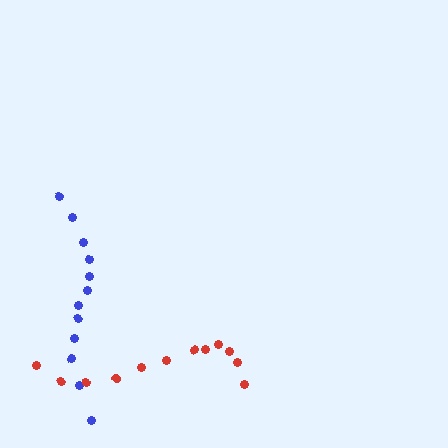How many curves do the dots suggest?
There are 2 distinct paths.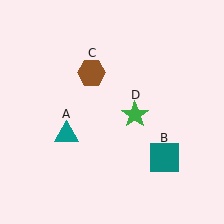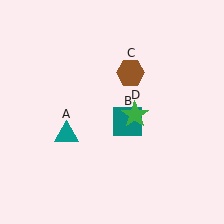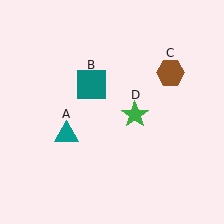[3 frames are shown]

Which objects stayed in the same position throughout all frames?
Teal triangle (object A) and green star (object D) remained stationary.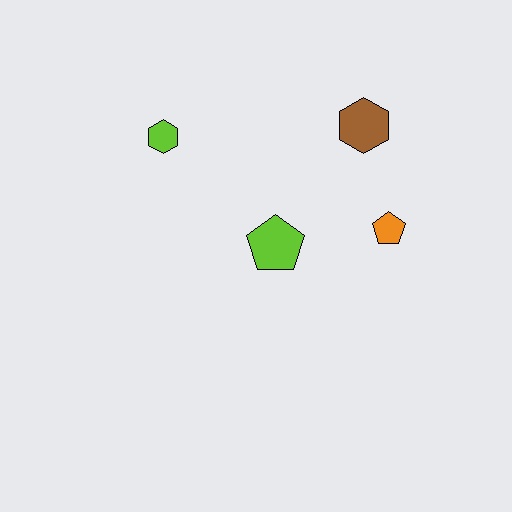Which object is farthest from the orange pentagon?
The lime hexagon is farthest from the orange pentagon.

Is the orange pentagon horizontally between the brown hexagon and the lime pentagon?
No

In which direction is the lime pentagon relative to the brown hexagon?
The lime pentagon is below the brown hexagon.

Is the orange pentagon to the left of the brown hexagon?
No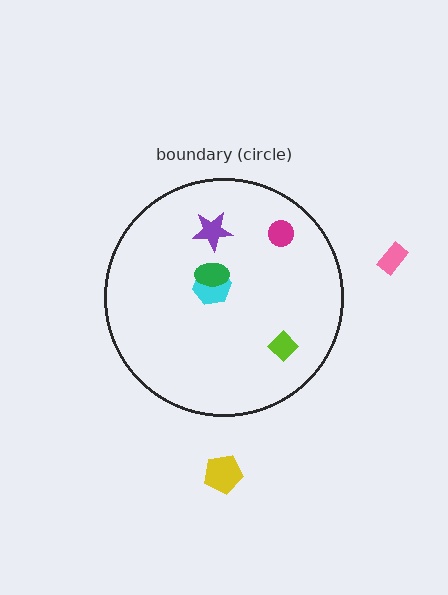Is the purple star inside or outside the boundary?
Inside.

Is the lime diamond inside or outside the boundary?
Inside.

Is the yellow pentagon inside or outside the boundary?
Outside.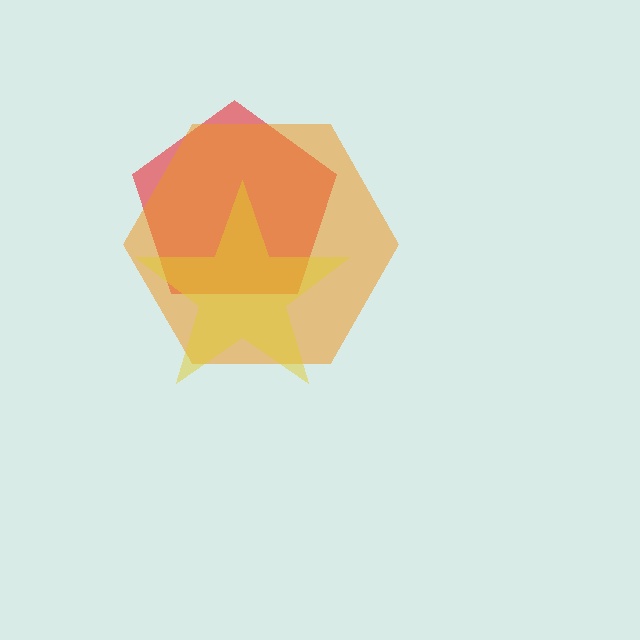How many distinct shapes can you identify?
There are 3 distinct shapes: a red pentagon, an orange hexagon, a yellow star.